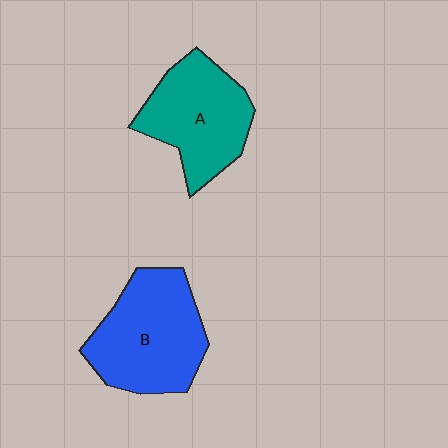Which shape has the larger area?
Shape B (blue).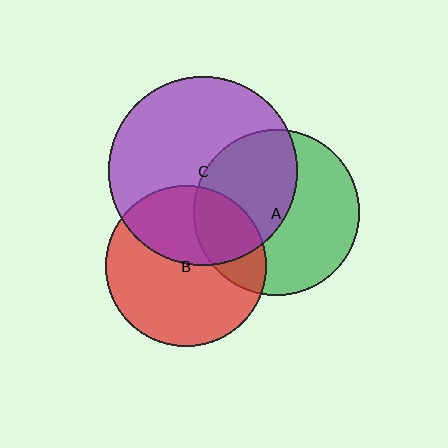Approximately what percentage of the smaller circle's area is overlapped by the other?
Approximately 40%.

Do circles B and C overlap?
Yes.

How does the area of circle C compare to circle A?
Approximately 1.3 times.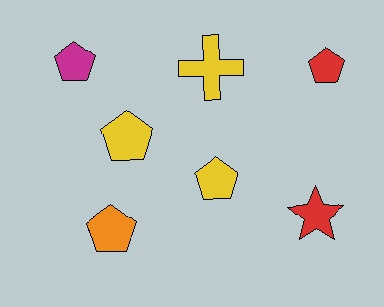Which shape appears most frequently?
Pentagon, with 5 objects.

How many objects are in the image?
There are 7 objects.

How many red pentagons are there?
There is 1 red pentagon.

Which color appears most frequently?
Yellow, with 3 objects.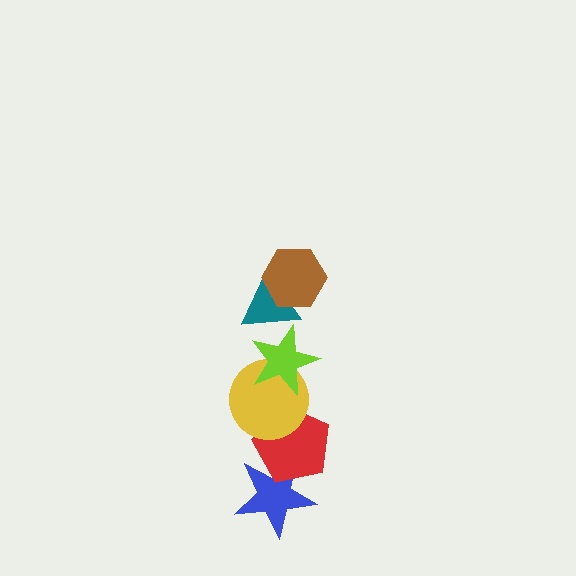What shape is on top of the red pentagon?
The yellow circle is on top of the red pentagon.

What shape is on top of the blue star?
The red pentagon is on top of the blue star.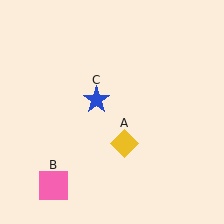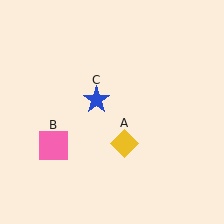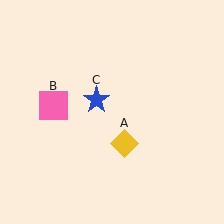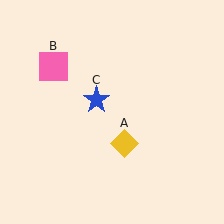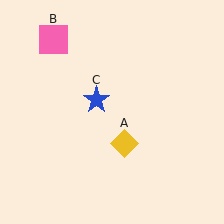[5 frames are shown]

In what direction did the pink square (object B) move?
The pink square (object B) moved up.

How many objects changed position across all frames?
1 object changed position: pink square (object B).